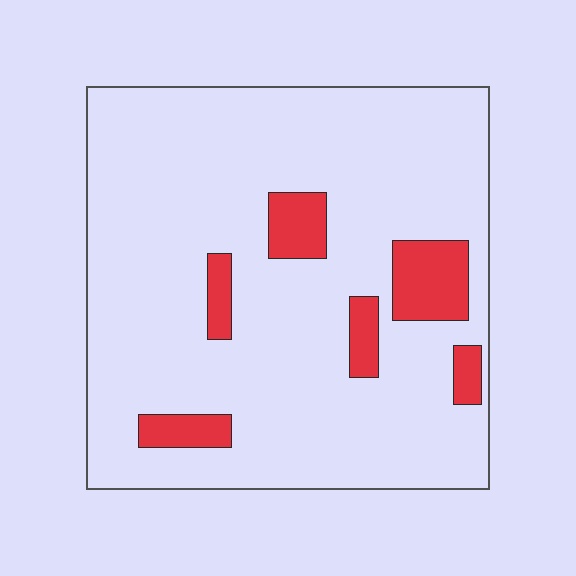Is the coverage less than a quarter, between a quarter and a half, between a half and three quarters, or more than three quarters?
Less than a quarter.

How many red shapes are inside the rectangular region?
6.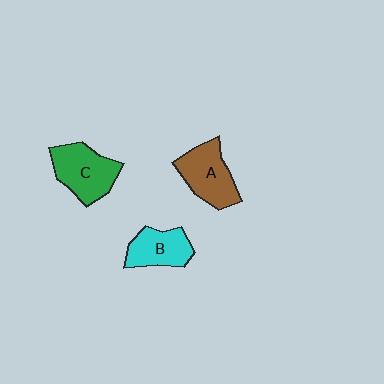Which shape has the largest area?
Shape C (green).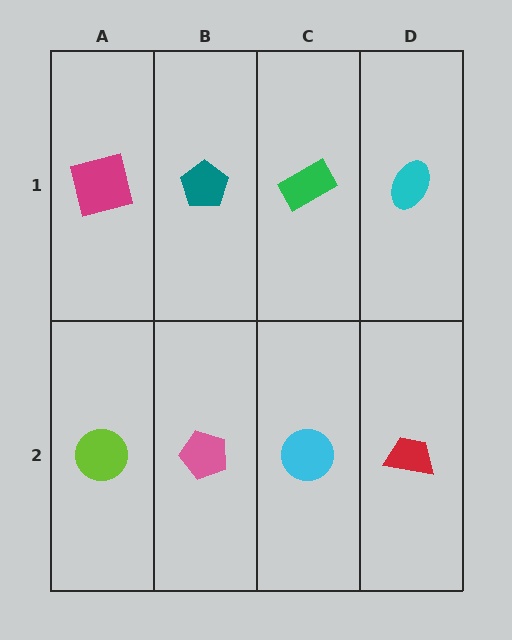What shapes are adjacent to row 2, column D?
A cyan ellipse (row 1, column D), a cyan circle (row 2, column C).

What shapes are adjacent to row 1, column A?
A lime circle (row 2, column A), a teal pentagon (row 1, column B).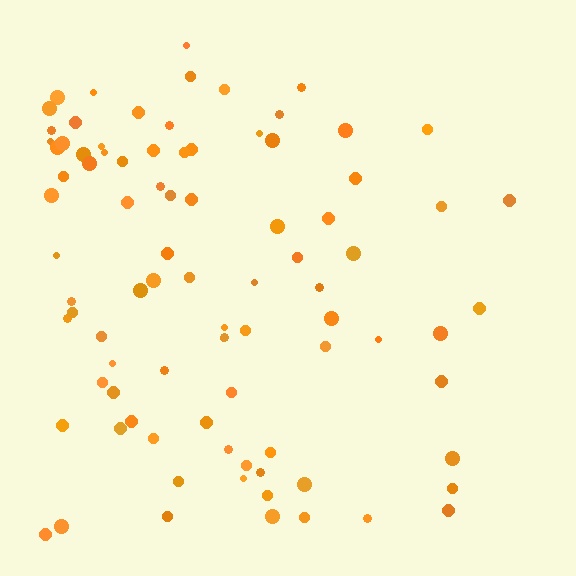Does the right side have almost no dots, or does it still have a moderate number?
Still a moderate number, just noticeably fewer than the left.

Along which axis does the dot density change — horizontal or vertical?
Horizontal.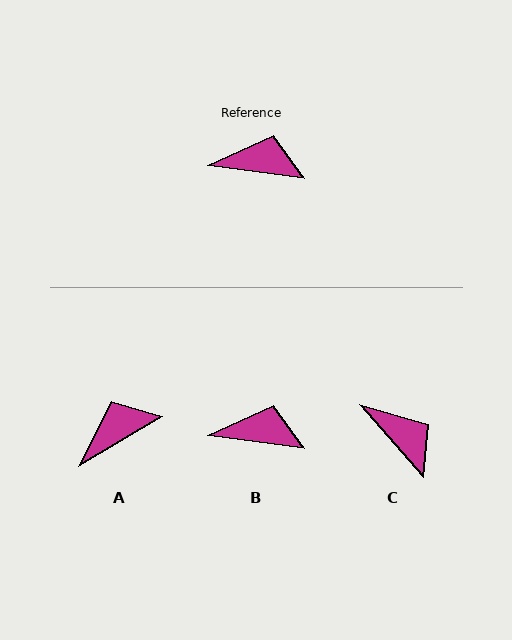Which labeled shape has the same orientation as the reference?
B.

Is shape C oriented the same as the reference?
No, it is off by about 41 degrees.